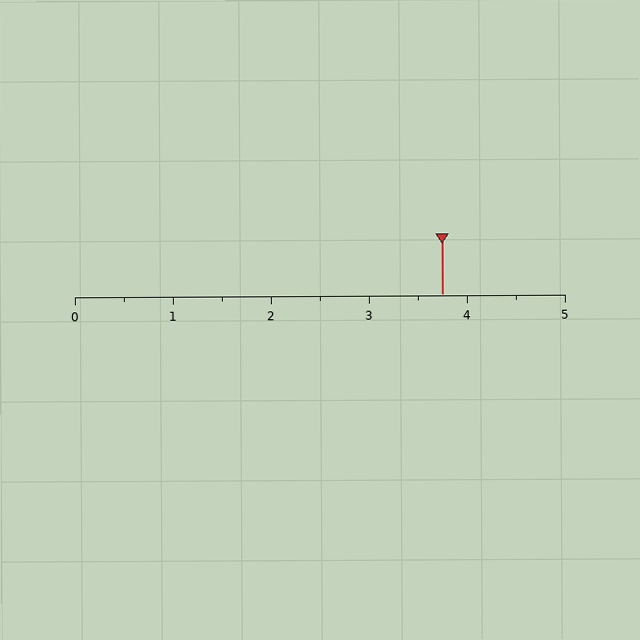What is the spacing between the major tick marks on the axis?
The major ticks are spaced 1 apart.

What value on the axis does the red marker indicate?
The marker indicates approximately 3.8.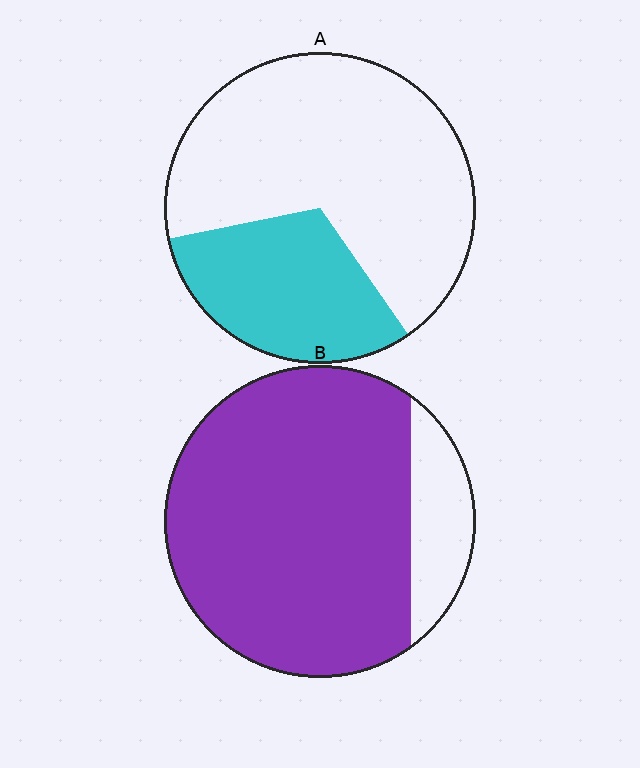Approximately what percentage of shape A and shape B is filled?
A is approximately 30% and B is approximately 85%.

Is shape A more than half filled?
No.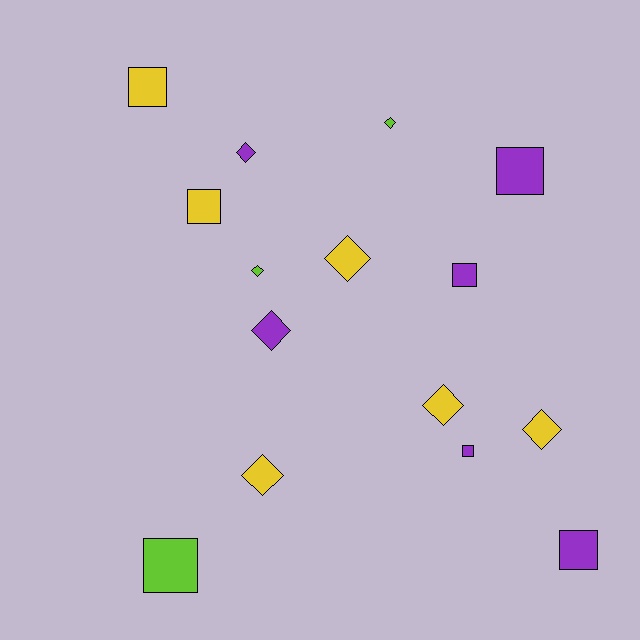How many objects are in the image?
There are 15 objects.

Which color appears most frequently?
Purple, with 6 objects.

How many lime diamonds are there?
There are 2 lime diamonds.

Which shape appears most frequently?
Diamond, with 8 objects.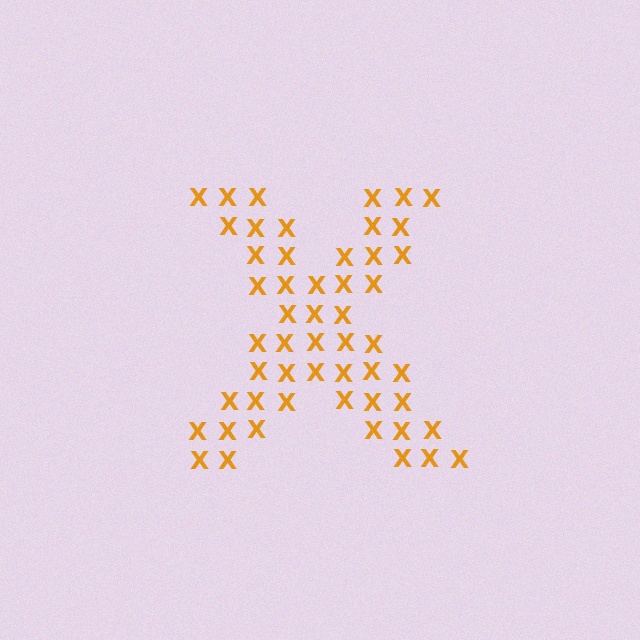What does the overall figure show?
The overall figure shows the letter X.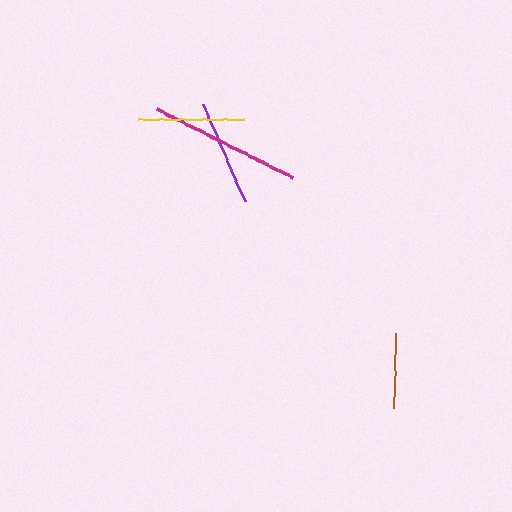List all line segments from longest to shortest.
From longest to shortest: magenta, purple, yellow, brown.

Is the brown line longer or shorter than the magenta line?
The magenta line is longer than the brown line.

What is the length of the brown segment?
The brown segment is approximately 76 pixels long.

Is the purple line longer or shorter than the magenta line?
The magenta line is longer than the purple line.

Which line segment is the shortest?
The brown line is the shortest at approximately 76 pixels.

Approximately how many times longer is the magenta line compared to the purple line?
The magenta line is approximately 1.4 times the length of the purple line.